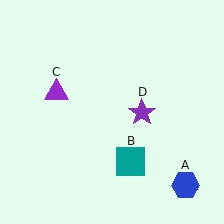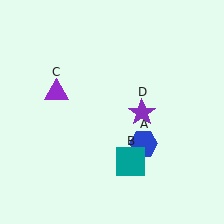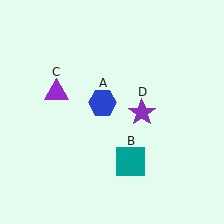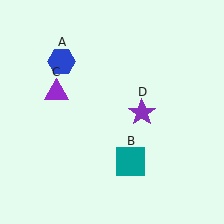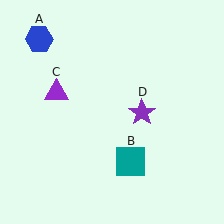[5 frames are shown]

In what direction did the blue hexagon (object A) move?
The blue hexagon (object A) moved up and to the left.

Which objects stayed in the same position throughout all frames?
Teal square (object B) and purple triangle (object C) and purple star (object D) remained stationary.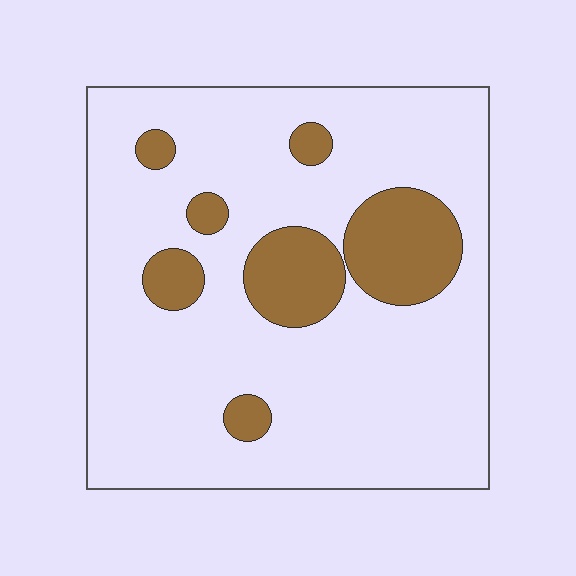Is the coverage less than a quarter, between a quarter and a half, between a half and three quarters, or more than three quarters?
Less than a quarter.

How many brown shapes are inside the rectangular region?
7.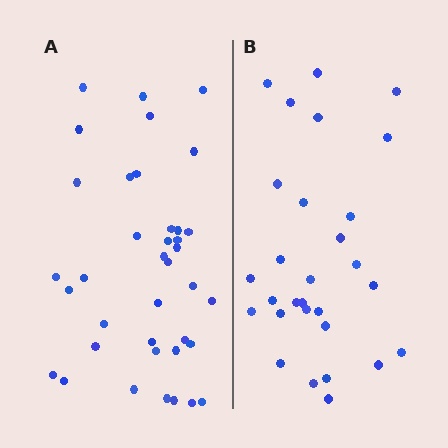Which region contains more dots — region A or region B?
Region A (the left region) has more dots.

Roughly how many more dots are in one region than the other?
Region A has roughly 8 or so more dots than region B.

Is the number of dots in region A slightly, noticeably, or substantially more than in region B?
Region A has noticeably more, but not dramatically so. The ratio is roughly 1.3 to 1.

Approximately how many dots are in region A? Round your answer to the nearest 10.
About 40 dots. (The exact count is 38, which rounds to 40.)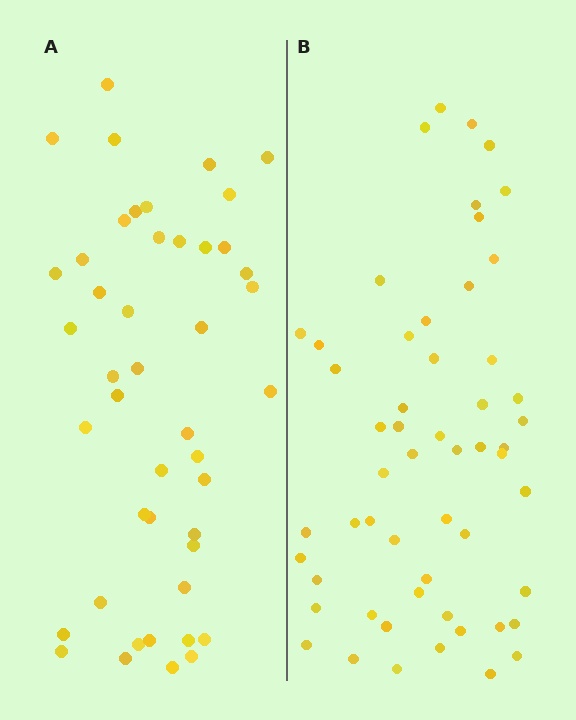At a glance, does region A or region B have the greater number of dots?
Region B (the right region) has more dots.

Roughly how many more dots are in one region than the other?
Region B has roughly 10 or so more dots than region A.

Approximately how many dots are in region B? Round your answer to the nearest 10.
About 60 dots. (The exact count is 55, which rounds to 60.)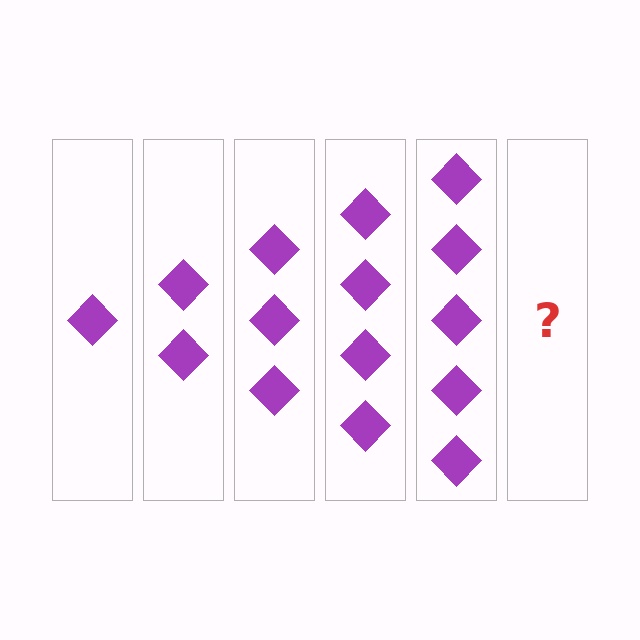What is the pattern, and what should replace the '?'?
The pattern is that each step adds one more diamond. The '?' should be 6 diamonds.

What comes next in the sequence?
The next element should be 6 diamonds.